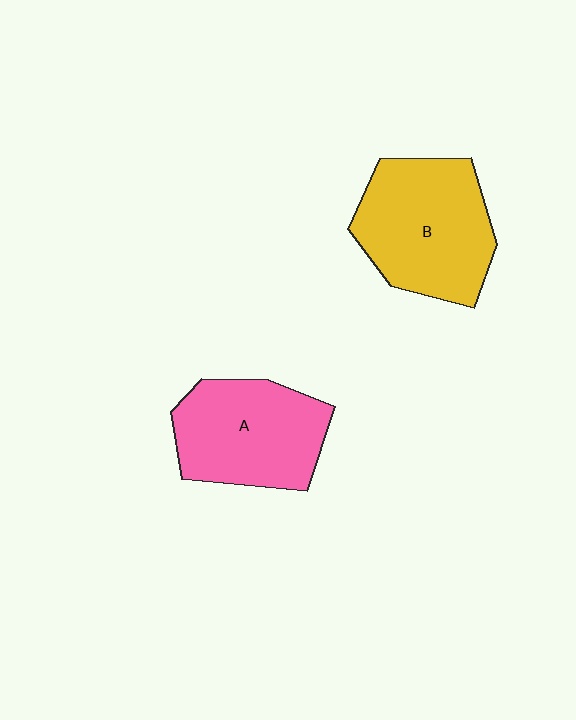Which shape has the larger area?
Shape B (yellow).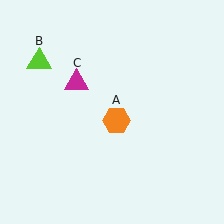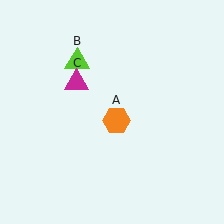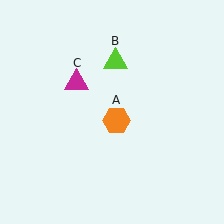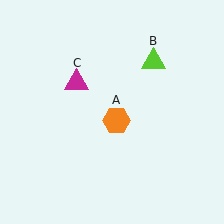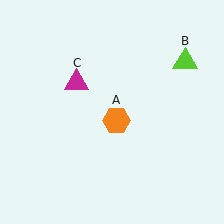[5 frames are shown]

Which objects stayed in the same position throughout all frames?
Orange hexagon (object A) and magenta triangle (object C) remained stationary.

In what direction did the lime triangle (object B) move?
The lime triangle (object B) moved right.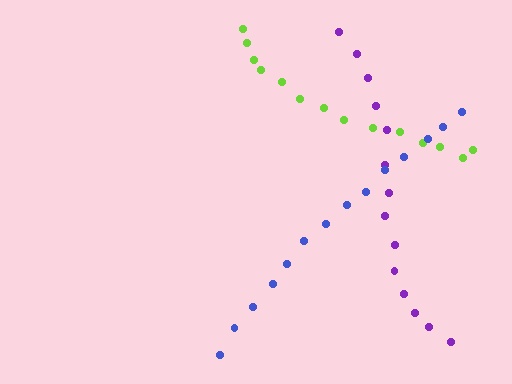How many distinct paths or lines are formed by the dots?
There are 3 distinct paths.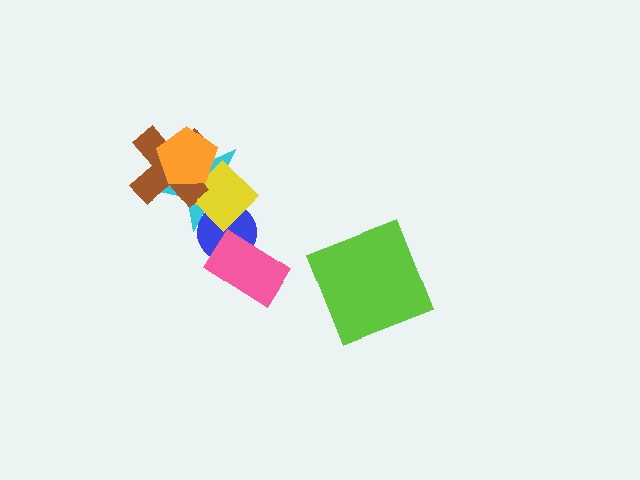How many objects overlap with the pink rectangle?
1 object overlaps with the pink rectangle.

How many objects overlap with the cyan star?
4 objects overlap with the cyan star.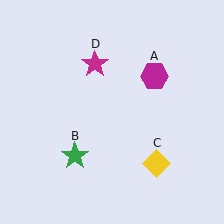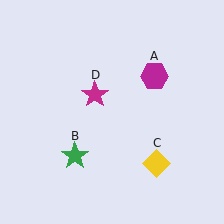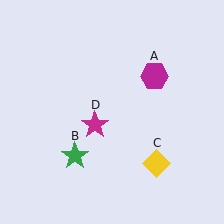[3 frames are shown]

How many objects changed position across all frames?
1 object changed position: magenta star (object D).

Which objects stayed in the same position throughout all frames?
Magenta hexagon (object A) and green star (object B) and yellow diamond (object C) remained stationary.